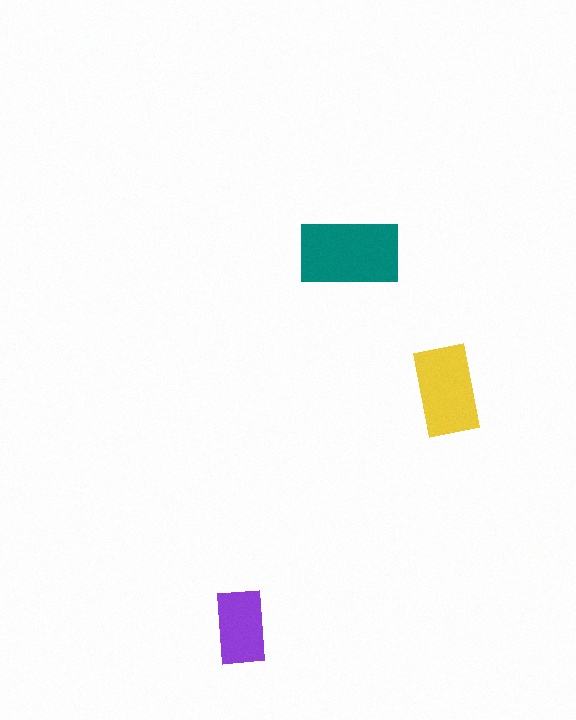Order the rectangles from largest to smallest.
the teal one, the yellow one, the purple one.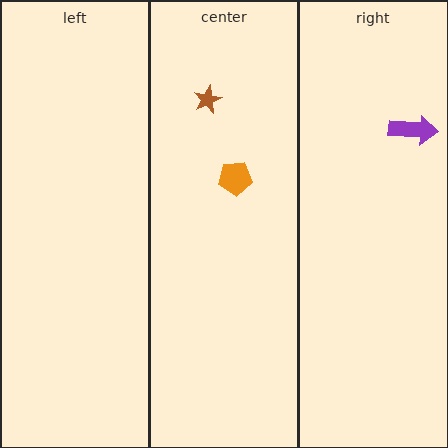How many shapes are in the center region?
2.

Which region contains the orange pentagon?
The center region.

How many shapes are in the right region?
1.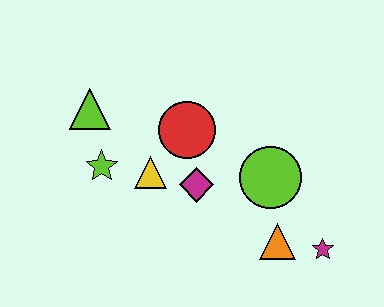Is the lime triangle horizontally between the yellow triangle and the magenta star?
No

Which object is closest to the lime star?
The yellow triangle is closest to the lime star.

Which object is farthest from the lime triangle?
The magenta star is farthest from the lime triangle.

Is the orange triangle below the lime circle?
Yes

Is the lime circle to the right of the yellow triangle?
Yes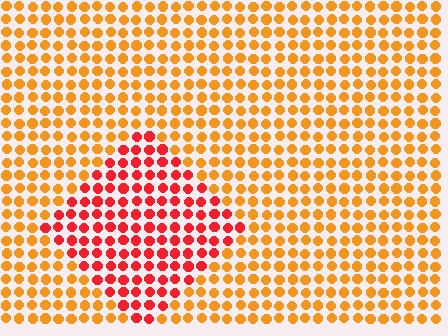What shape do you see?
I see a diamond.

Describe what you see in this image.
The image is filled with small orange elements in a uniform arrangement. A diamond-shaped region is visible where the elements are tinted to a slightly different hue, forming a subtle color boundary.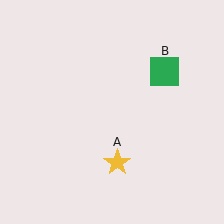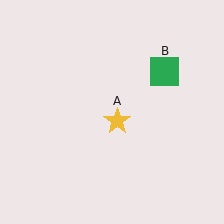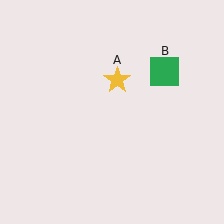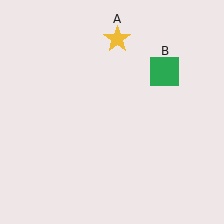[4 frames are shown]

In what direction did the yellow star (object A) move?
The yellow star (object A) moved up.